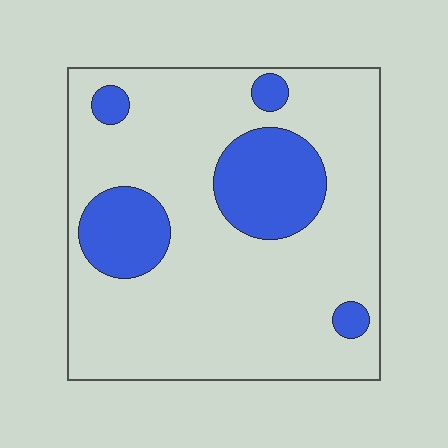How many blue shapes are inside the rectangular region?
5.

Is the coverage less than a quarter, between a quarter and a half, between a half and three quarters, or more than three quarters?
Less than a quarter.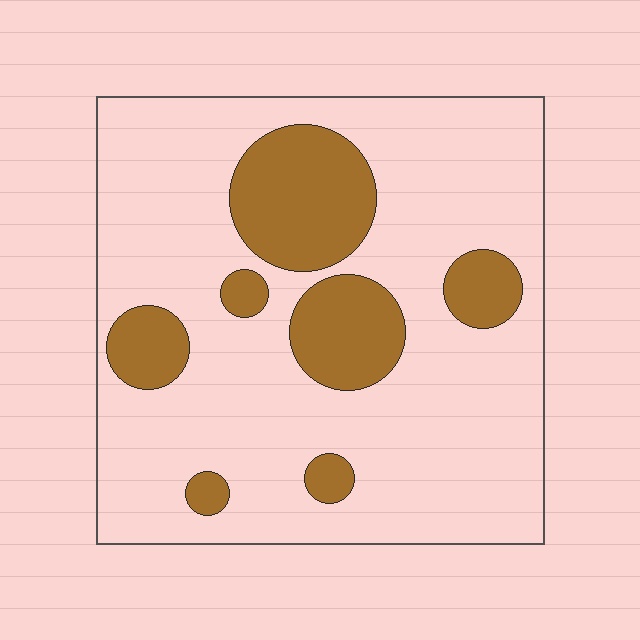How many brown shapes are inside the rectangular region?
7.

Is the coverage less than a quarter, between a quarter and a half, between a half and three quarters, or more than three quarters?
Less than a quarter.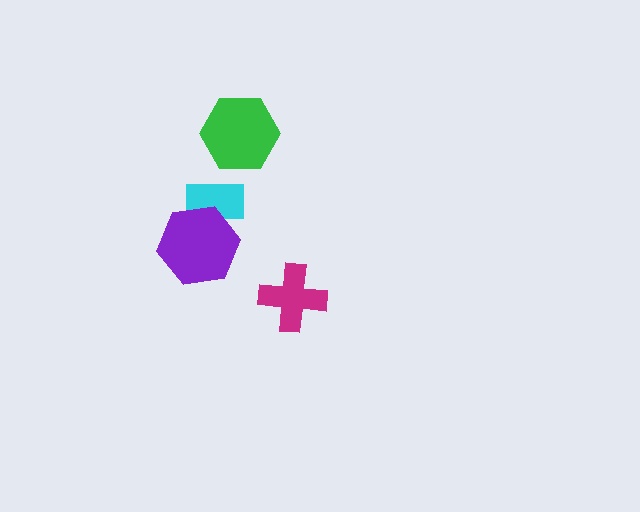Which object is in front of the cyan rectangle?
The purple hexagon is in front of the cyan rectangle.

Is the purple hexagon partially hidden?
No, no other shape covers it.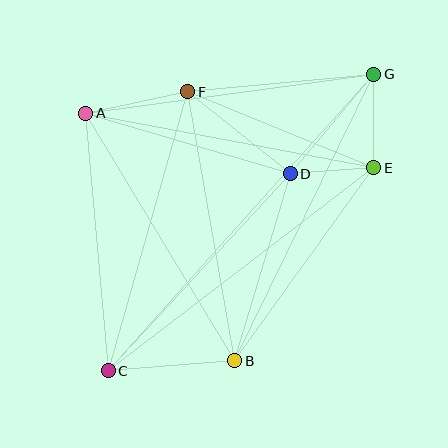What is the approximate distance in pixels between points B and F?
The distance between B and F is approximately 273 pixels.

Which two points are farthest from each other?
Points C and G are farthest from each other.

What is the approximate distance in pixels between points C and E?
The distance between C and E is approximately 334 pixels.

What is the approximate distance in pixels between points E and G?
The distance between E and G is approximately 94 pixels.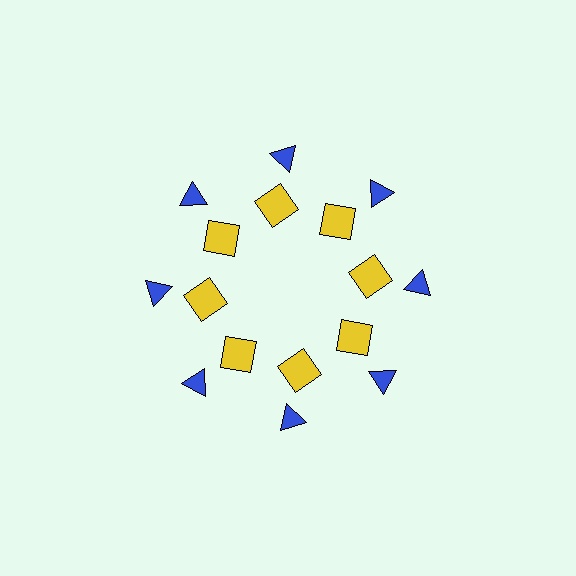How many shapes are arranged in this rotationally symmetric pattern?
There are 16 shapes, arranged in 8 groups of 2.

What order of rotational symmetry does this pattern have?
This pattern has 8-fold rotational symmetry.